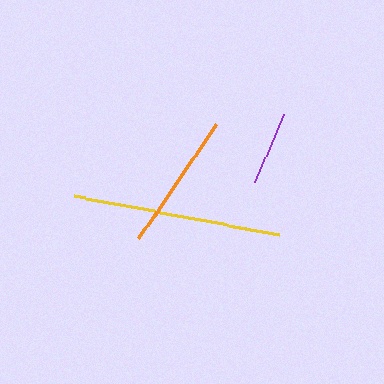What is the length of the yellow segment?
The yellow segment is approximately 209 pixels long.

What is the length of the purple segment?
The purple segment is approximately 74 pixels long.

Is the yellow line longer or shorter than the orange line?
The yellow line is longer than the orange line.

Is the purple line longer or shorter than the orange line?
The orange line is longer than the purple line.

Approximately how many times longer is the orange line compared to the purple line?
The orange line is approximately 1.9 times the length of the purple line.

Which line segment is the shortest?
The purple line is the shortest at approximately 74 pixels.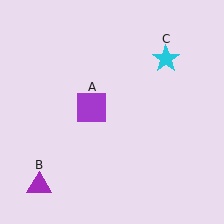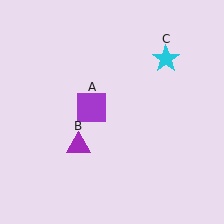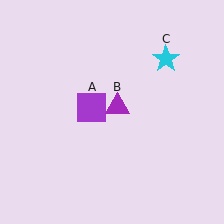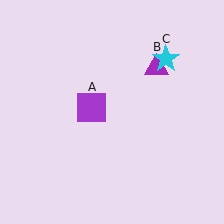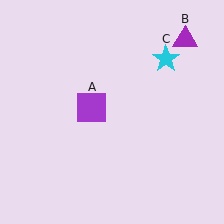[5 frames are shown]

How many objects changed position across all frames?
1 object changed position: purple triangle (object B).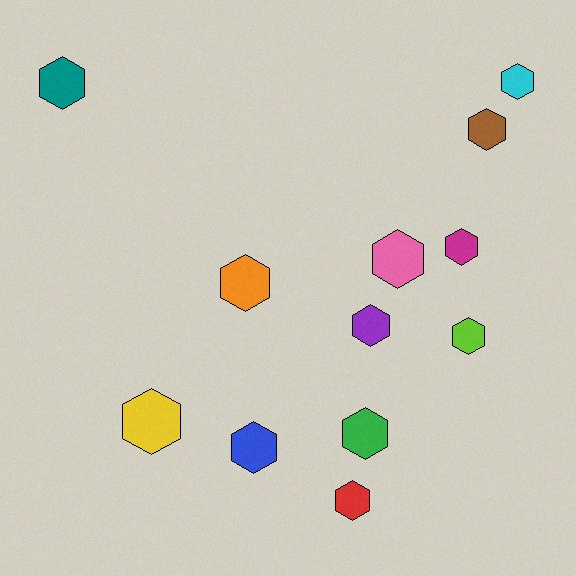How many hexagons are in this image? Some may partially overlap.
There are 12 hexagons.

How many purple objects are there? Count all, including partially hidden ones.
There is 1 purple object.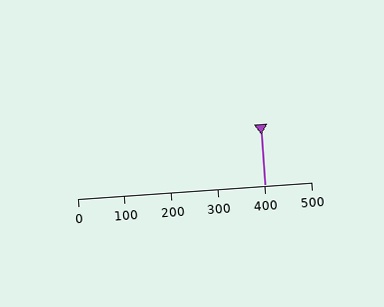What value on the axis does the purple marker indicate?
The marker indicates approximately 400.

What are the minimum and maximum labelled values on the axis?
The axis runs from 0 to 500.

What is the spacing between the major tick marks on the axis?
The major ticks are spaced 100 apart.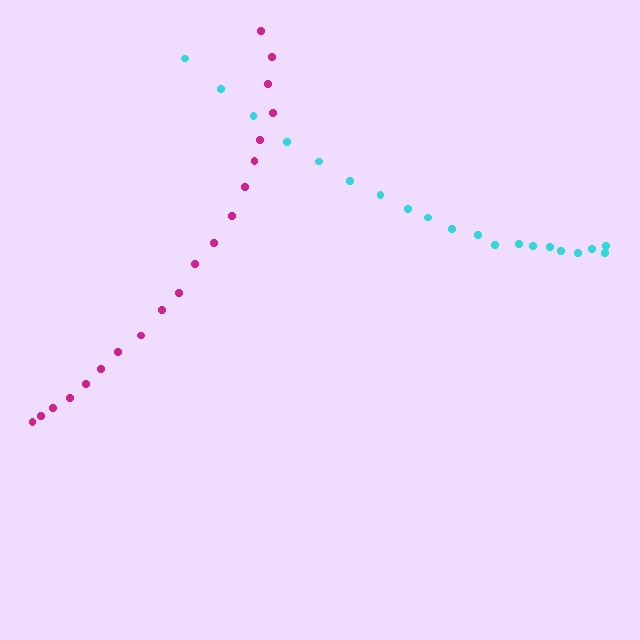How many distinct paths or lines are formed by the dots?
There are 2 distinct paths.